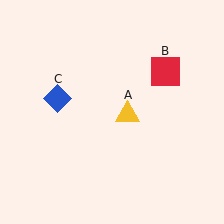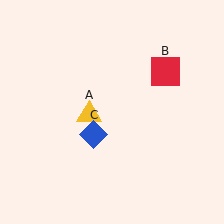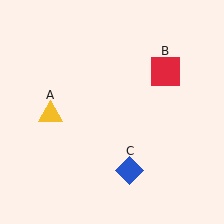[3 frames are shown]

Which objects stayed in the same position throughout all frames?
Red square (object B) remained stationary.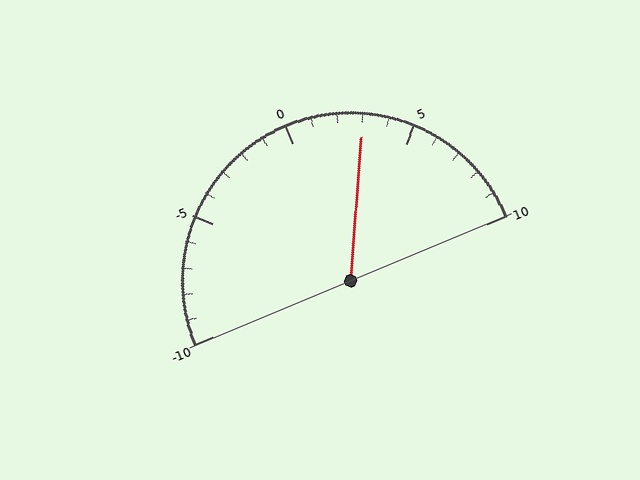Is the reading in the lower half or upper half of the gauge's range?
The reading is in the upper half of the range (-10 to 10).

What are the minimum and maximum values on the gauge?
The gauge ranges from -10 to 10.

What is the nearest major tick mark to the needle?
The nearest major tick mark is 5.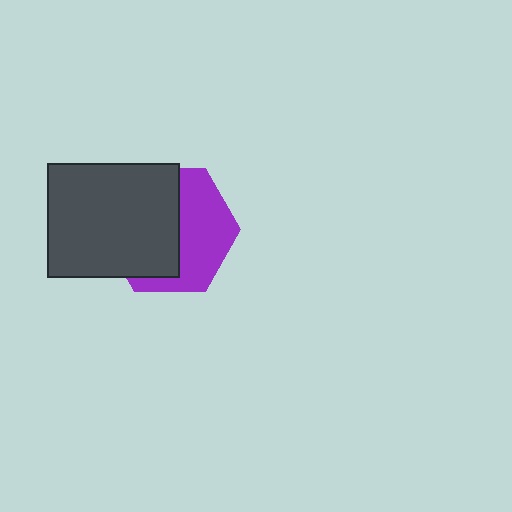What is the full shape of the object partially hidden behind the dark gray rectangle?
The partially hidden object is a purple hexagon.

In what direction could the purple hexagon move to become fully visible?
The purple hexagon could move right. That would shift it out from behind the dark gray rectangle entirely.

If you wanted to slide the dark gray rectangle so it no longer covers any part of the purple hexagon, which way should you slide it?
Slide it left — that is the most direct way to separate the two shapes.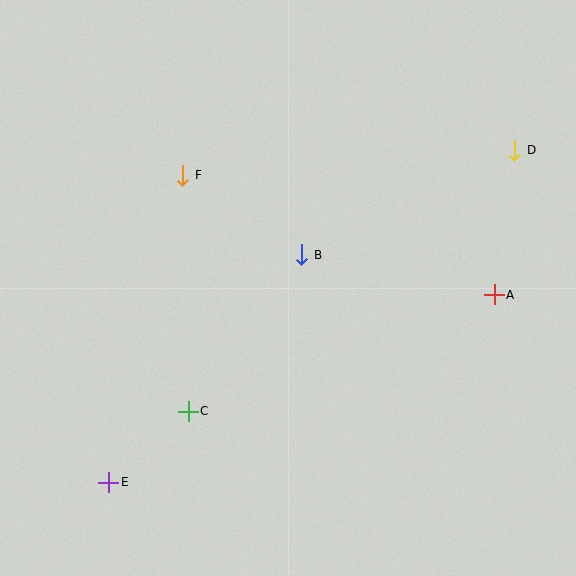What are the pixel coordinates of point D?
Point D is at (515, 150).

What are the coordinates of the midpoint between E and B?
The midpoint between E and B is at (205, 368).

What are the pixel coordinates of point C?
Point C is at (188, 411).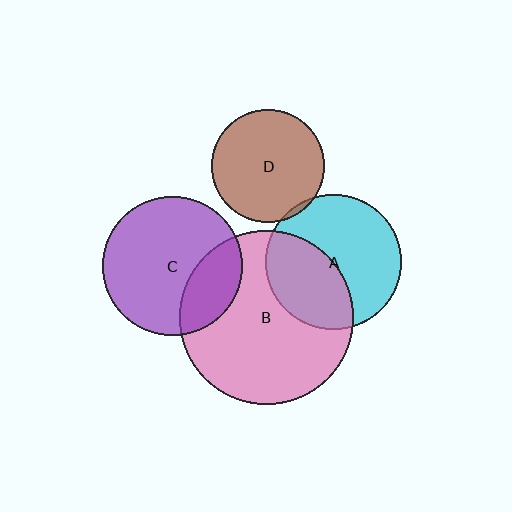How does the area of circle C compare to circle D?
Approximately 1.5 times.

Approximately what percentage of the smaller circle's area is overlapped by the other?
Approximately 25%.